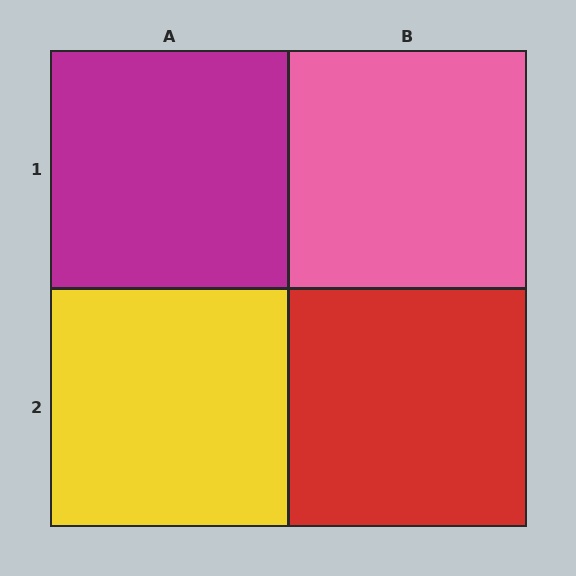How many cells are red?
1 cell is red.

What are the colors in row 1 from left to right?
Magenta, pink.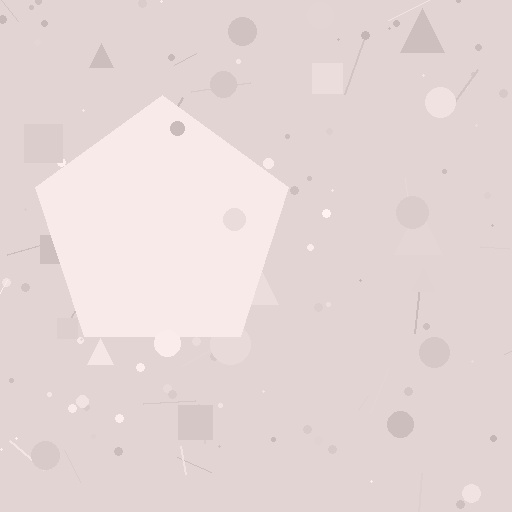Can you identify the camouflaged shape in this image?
The camouflaged shape is a pentagon.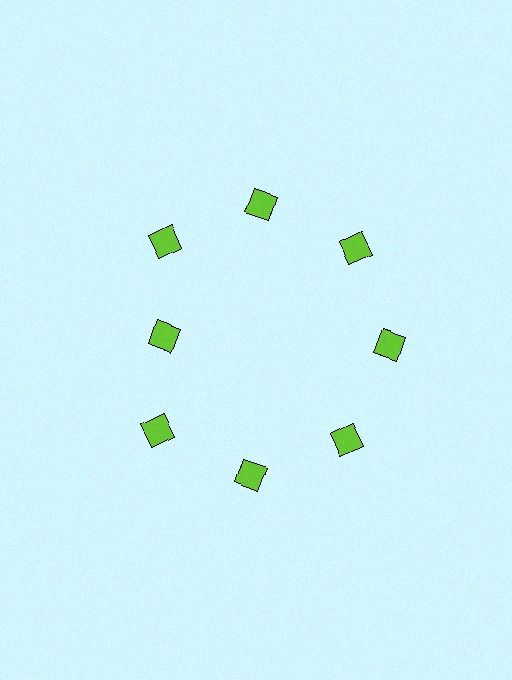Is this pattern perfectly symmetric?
No. The 8 lime diamonds are arranged in a ring, but one element near the 9 o'clock position is pulled inward toward the center, breaking the 8-fold rotational symmetry.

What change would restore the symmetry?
The symmetry would be restored by moving it outward, back onto the ring so that all 8 diamonds sit at equal angles and equal distance from the center.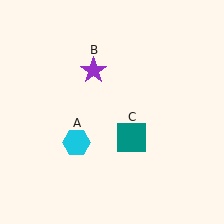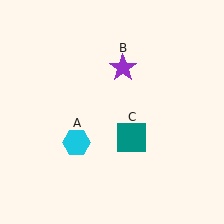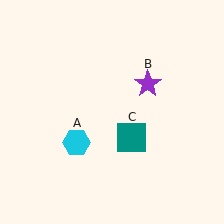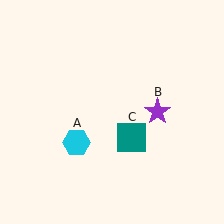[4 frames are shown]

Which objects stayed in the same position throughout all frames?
Cyan hexagon (object A) and teal square (object C) remained stationary.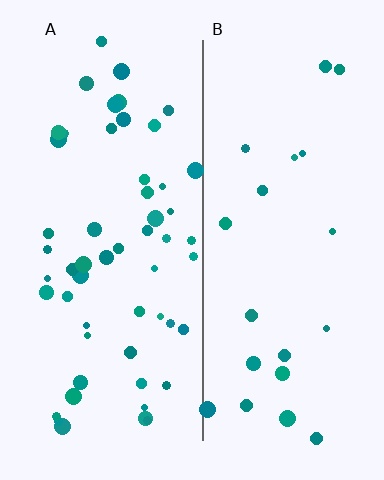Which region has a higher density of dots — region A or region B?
A (the left).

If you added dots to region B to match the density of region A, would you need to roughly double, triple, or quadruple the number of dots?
Approximately triple.